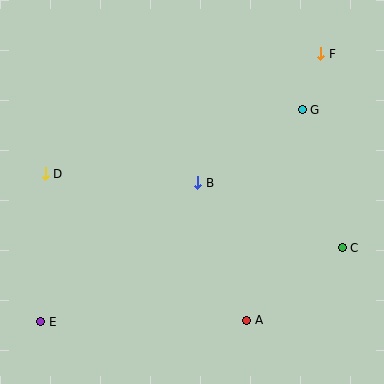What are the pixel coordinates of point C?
Point C is at (342, 248).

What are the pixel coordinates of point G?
Point G is at (302, 110).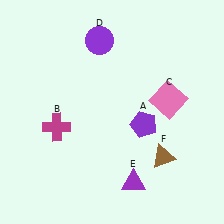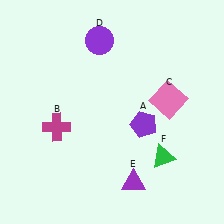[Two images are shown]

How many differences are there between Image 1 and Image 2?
There is 1 difference between the two images.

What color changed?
The triangle (F) changed from brown in Image 1 to green in Image 2.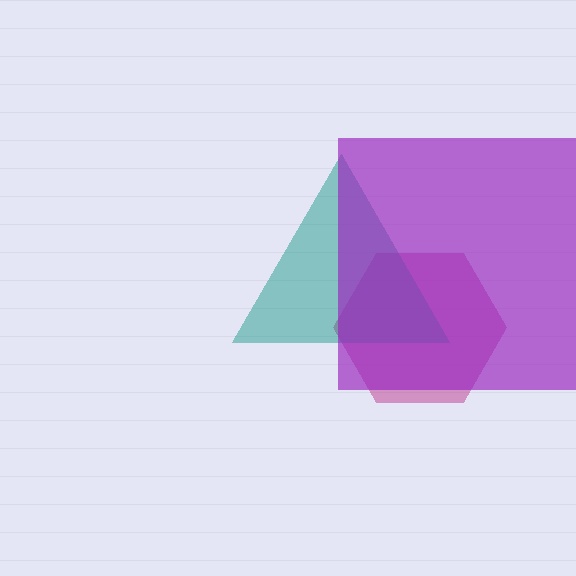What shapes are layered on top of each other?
The layered shapes are: a magenta hexagon, a teal triangle, a purple square.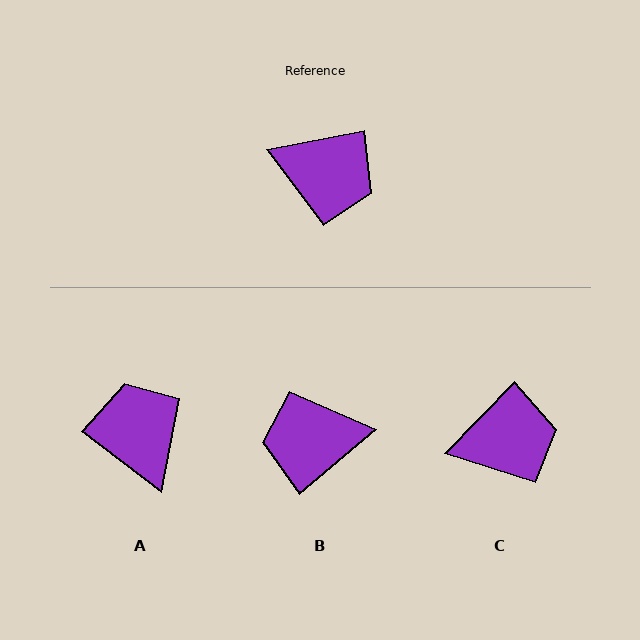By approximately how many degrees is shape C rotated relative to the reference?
Approximately 35 degrees counter-clockwise.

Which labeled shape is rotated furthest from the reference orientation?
B, about 151 degrees away.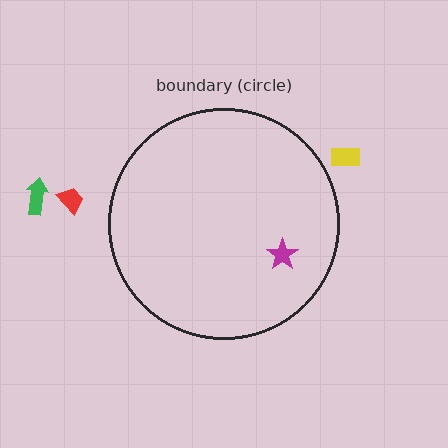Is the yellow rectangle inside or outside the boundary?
Outside.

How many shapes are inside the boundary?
1 inside, 3 outside.